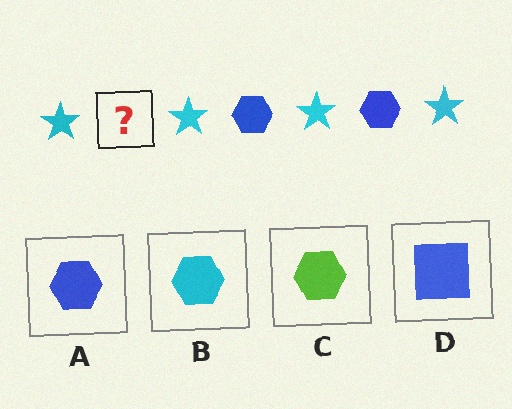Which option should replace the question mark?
Option A.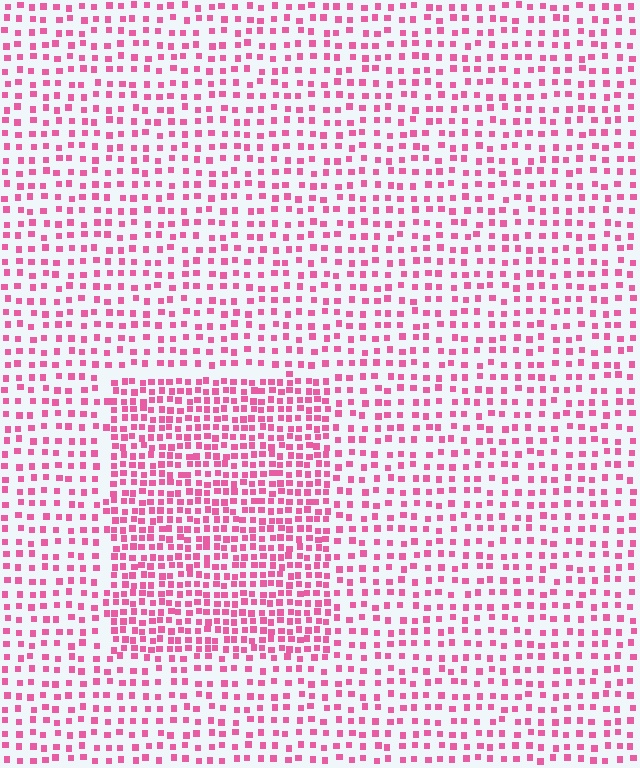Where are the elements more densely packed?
The elements are more densely packed inside the rectangle boundary.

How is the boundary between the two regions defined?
The boundary is defined by a change in element density (approximately 1.9x ratio). All elements are the same color, size, and shape.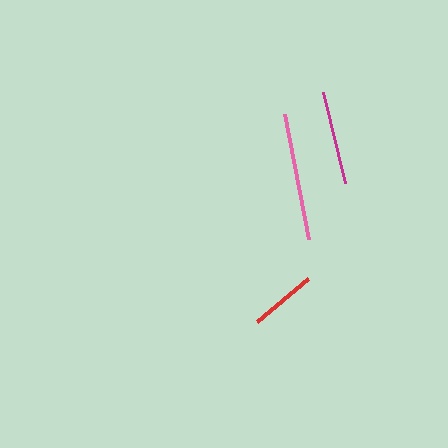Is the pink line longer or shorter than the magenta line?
The pink line is longer than the magenta line.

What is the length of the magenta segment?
The magenta segment is approximately 93 pixels long.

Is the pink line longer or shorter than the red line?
The pink line is longer than the red line.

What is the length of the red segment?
The red segment is approximately 66 pixels long.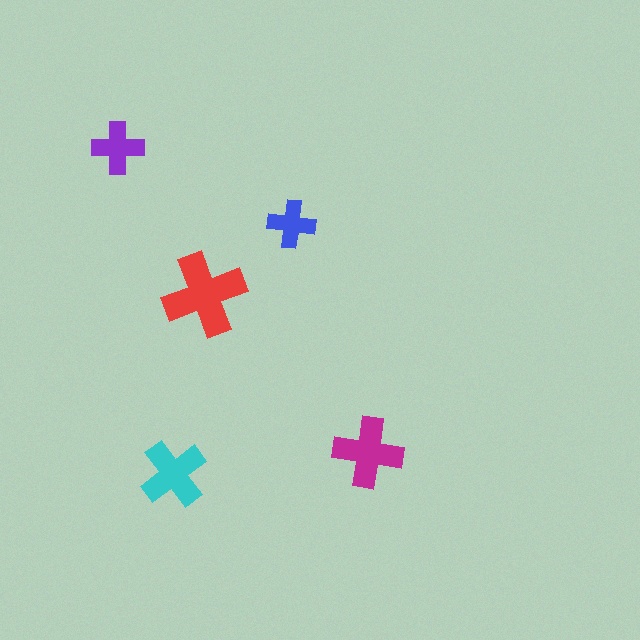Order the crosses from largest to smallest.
the red one, the magenta one, the cyan one, the purple one, the blue one.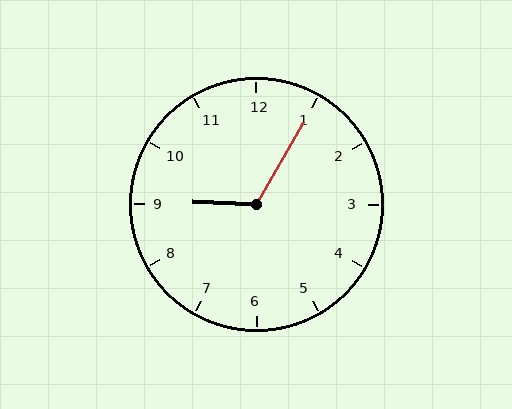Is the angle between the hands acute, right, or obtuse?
It is obtuse.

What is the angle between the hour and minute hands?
Approximately 118 degrees.